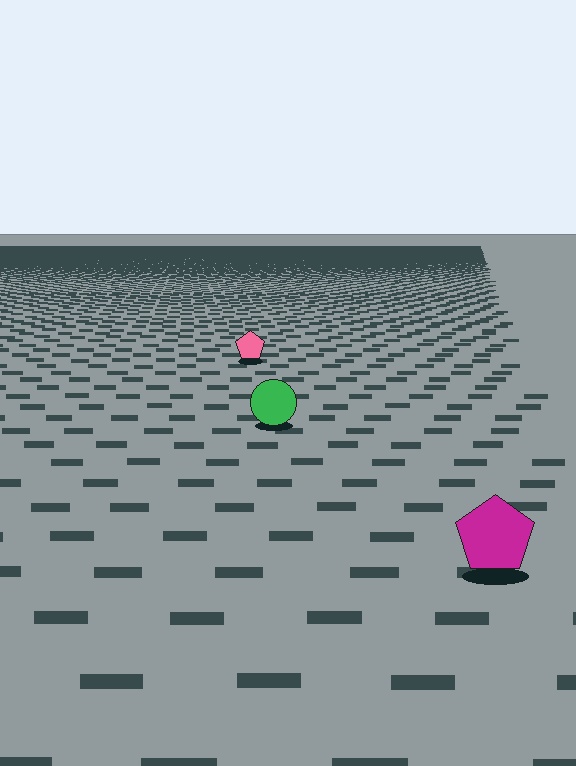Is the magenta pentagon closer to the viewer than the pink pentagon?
Yes. The magenta pentagon is closer — you can tell from the texture gradient: the ground texture is coarser near it.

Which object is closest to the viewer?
The magenta pentagon is closest. The texture marks near it are larger and more spread out.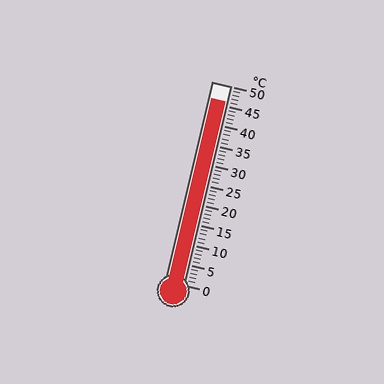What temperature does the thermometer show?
The thermometer shows approximately 46°C.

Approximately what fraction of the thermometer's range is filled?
The thermometer is filled to approximately 90% of its range.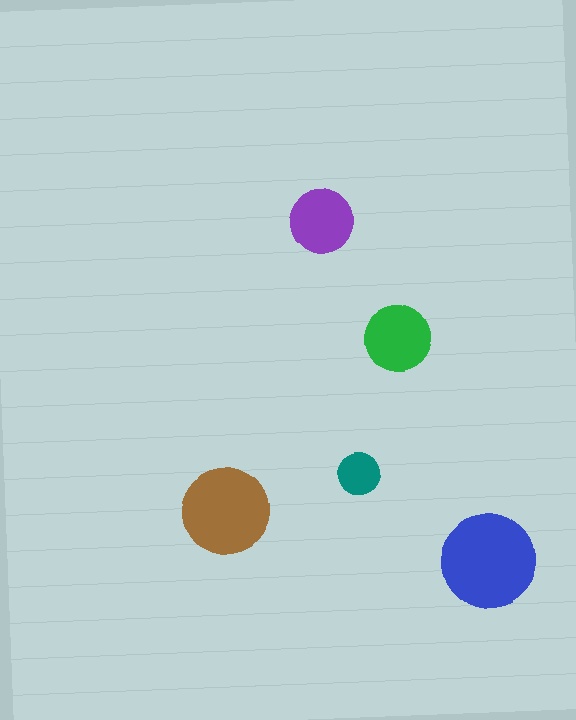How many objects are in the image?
There are 5 objects in the image.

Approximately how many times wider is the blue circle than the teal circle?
About 2 times wider.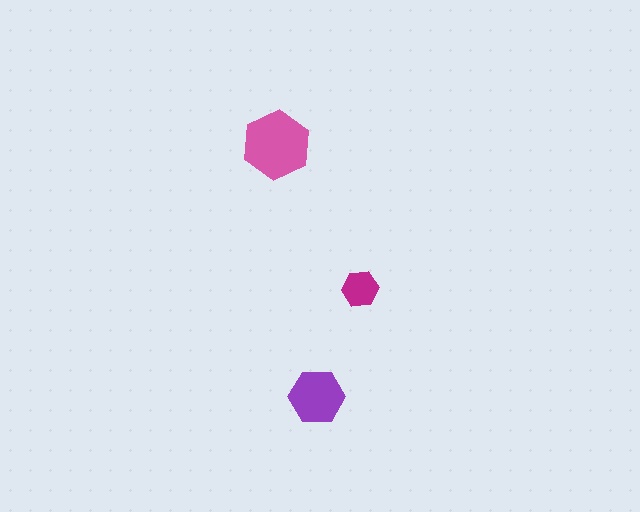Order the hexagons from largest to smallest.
the pink one, the purple one, the magenta one.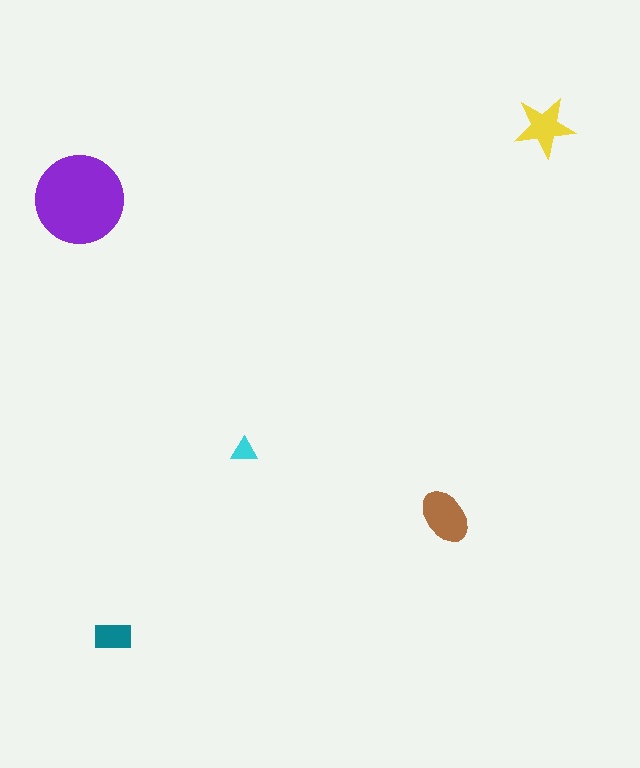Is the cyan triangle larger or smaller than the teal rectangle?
Smaller.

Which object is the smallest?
The cyan triangle.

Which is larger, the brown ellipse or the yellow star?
The brown ellipse.